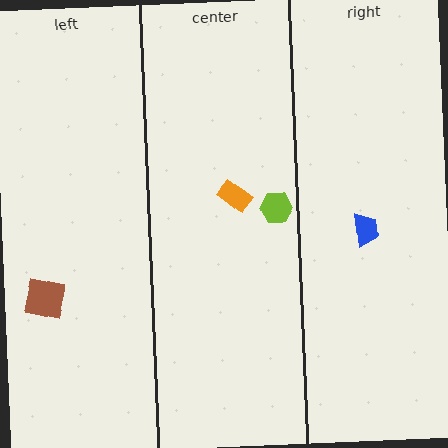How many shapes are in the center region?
2.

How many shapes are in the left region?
1.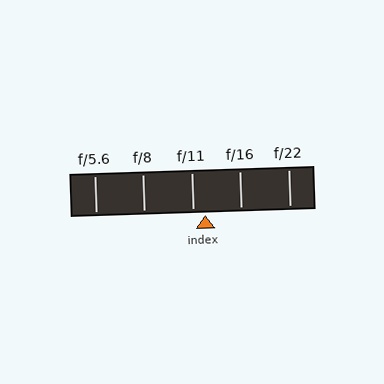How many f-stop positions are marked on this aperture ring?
There are 5 f-stop positions marked.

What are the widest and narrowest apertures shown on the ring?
The widest aperture shown is f/5.6 and the narrowest is f/22.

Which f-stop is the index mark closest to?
The index mark is closest to f/11.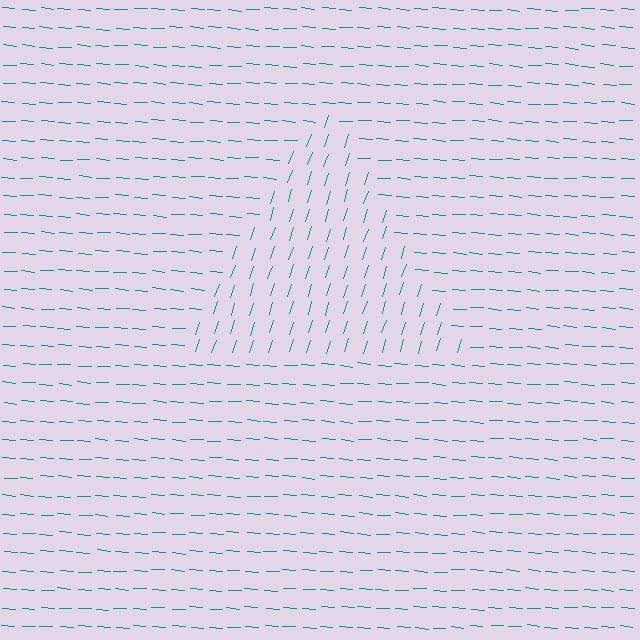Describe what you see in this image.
The image is filled with small teal line segments. A triangle region in the image has lines oriented differently from the surrounding lines, creating a visible texture boundary.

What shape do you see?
I see a triangle.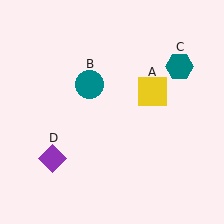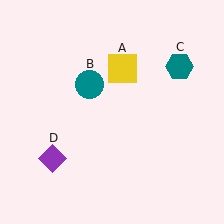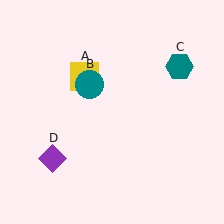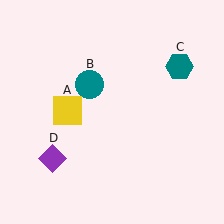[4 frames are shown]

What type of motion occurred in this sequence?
The yellow square (object A) rotated counterclockwise around the center of the scene.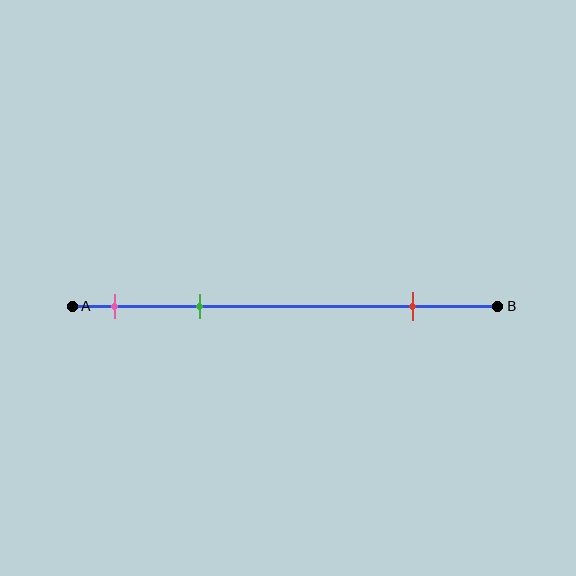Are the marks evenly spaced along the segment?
No, the marks are not evenly spaced.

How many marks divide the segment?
There are 3 marks dividing the segment.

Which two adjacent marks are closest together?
The pink and green marks are the closest adjacent pair.